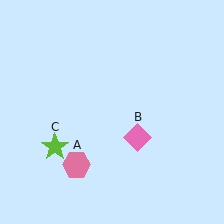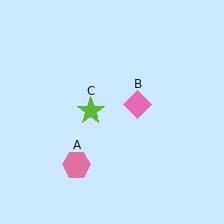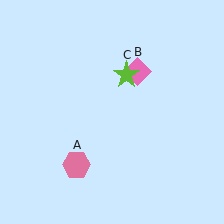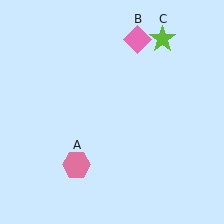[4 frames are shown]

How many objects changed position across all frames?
2 objects changed position: pink diamond (object B), lime star (object C).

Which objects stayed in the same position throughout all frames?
Pink hexagon (object A) remained stationary.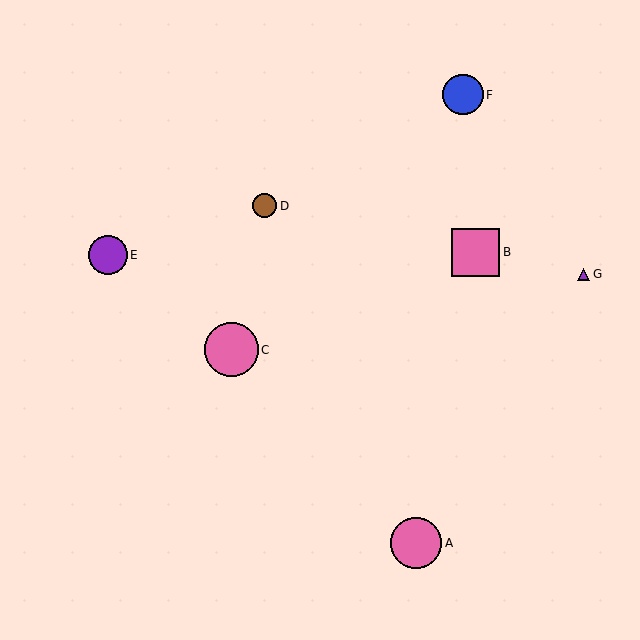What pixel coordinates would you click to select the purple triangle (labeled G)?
Click at (584, 274) to select the purple triangle G.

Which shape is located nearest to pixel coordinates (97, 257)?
The purple circle (labeled E) at (108, 255) is nearest to that location.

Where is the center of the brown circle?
The center of the brown circle is at (265, 206).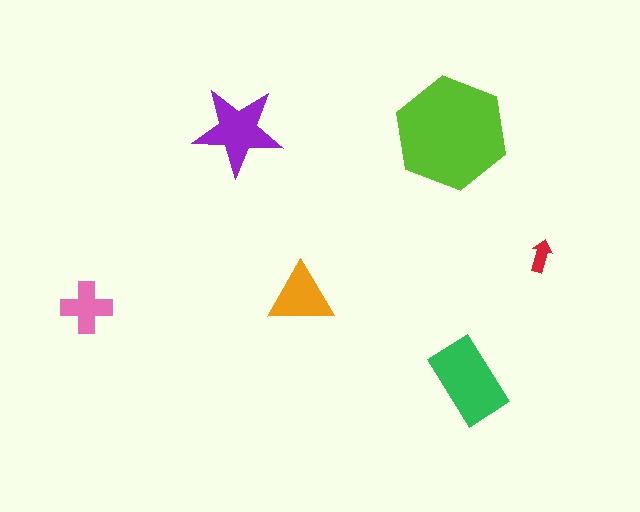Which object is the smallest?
The red arrow.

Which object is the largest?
The lime hexagon.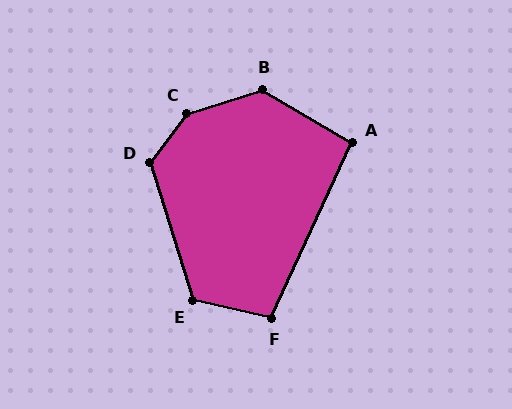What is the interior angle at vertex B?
Approximately 133 degrees (obtuse).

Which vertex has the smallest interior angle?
A, at approximately 96 degrees.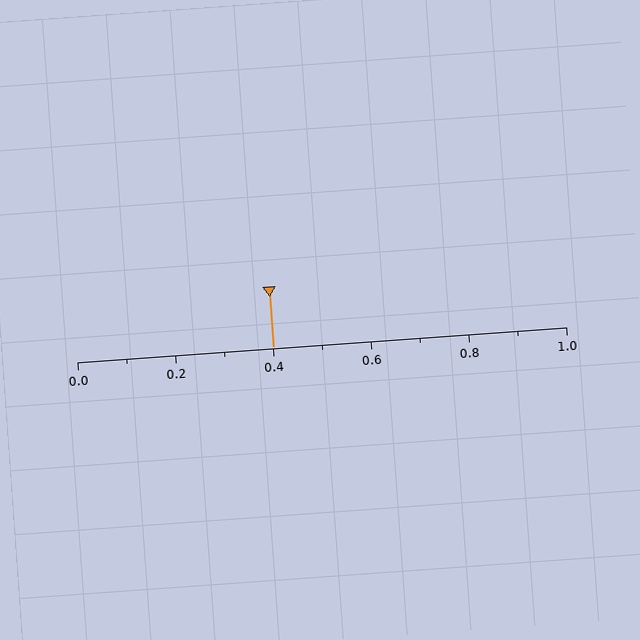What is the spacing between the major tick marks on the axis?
The major ticks are spaced 0.2 apart.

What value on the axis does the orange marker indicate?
The marker indicates approximately 0.4.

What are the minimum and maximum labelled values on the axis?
The axis runs from 0.0 to 1.0.